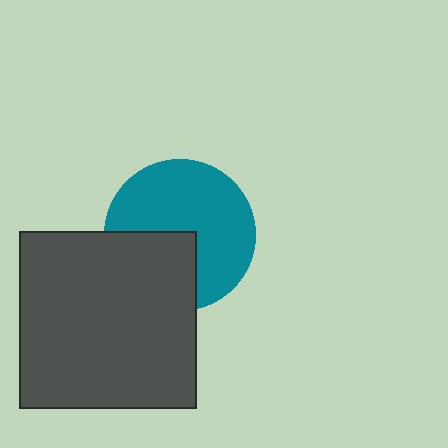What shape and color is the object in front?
The object in front is a dark gray square.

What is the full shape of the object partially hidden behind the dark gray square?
The partially hidden object is a teal circle.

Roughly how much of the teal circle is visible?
Most of it is visible (roughly 66%).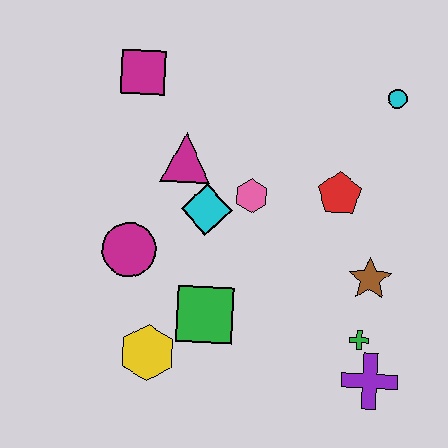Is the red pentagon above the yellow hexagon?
Yes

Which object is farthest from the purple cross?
The magenta square is farthest from the purple cross.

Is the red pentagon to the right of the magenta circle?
Yes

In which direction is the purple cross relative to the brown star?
The purple cross is below the brown star.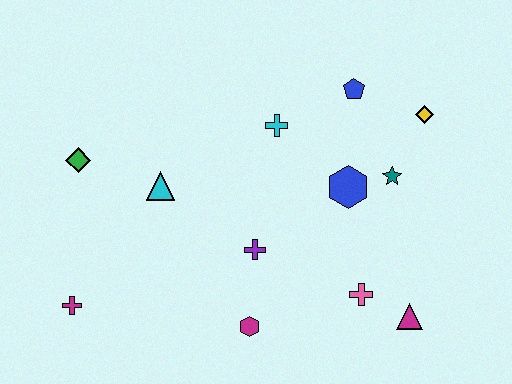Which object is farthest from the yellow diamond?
The magenta cross is farthest from the yellow diamond.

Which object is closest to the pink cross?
The magenta triangle is closest to the pink cross.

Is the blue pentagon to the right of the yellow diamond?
No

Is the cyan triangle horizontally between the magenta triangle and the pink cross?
No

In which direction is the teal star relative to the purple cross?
The teal star is to the right of the purple cross.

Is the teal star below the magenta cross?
No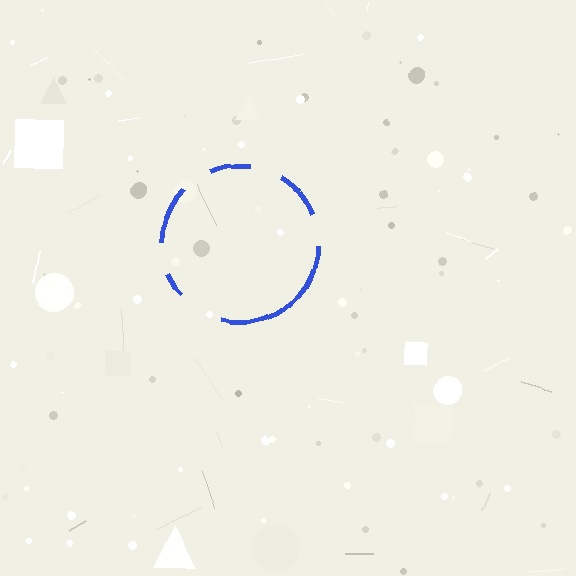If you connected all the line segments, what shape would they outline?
They would outline a circle.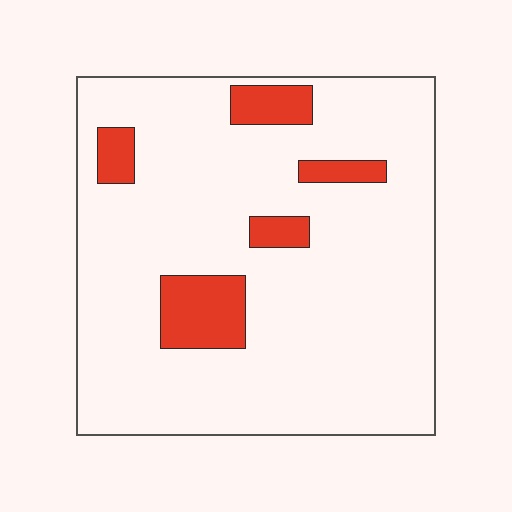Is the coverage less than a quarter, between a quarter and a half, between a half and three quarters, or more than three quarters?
Less than a quarter.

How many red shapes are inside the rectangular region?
5.